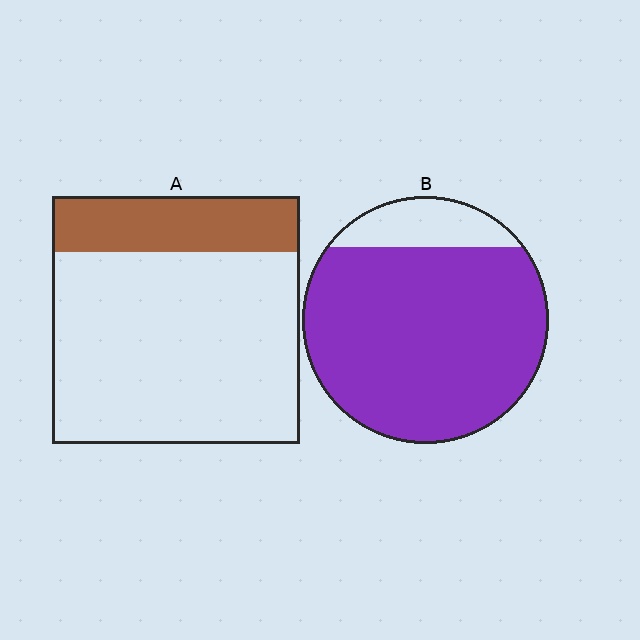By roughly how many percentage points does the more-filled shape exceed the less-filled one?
By roughly 65 percentage points (B over A).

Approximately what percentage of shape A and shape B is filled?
A is approximately 25% and B is approximately 85%.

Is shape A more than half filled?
No.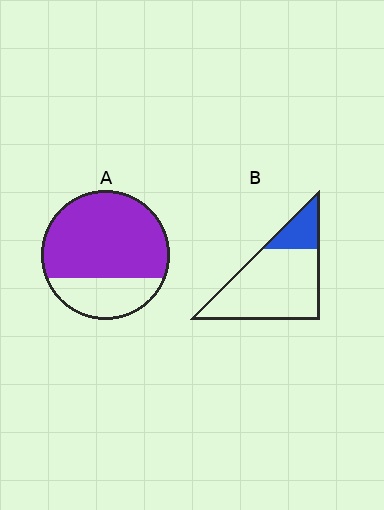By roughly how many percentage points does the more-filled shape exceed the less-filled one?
By roughly 50 percentage points (A over B).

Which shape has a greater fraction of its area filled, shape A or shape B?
Shape A.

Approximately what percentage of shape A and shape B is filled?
A is approximately 70% and B is approximately 20%.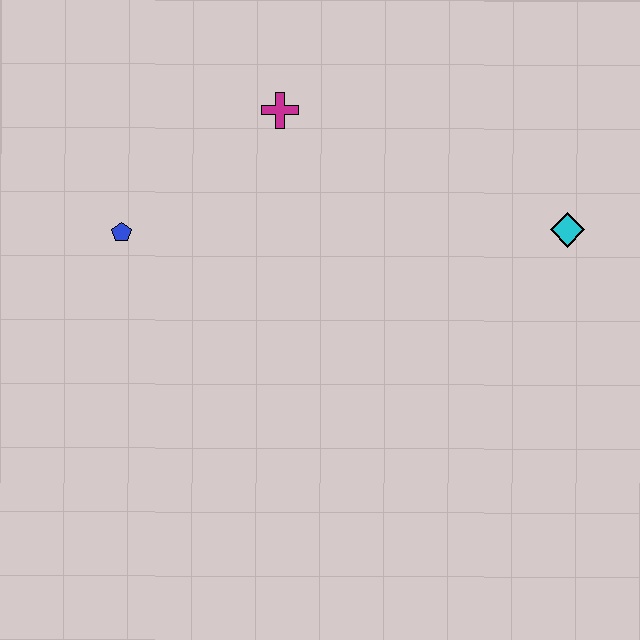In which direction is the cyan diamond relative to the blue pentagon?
The cyan diamond is to the right of the blue pentagon.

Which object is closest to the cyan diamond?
The magenta cross is closest to the cyan diamond.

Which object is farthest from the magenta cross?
The cyan diamond is farthest from the magenta cross.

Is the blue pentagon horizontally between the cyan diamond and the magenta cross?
No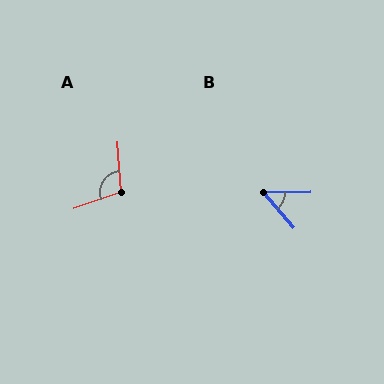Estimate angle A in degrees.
Approximately 105 degrees.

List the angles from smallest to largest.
B (51°), A (105°).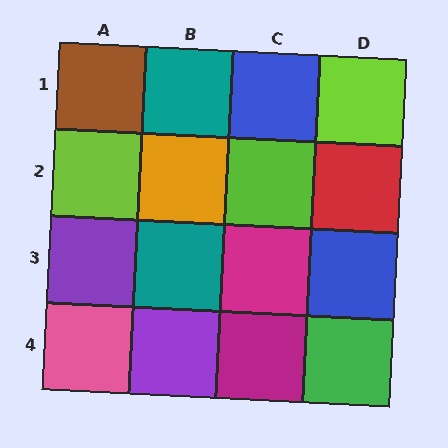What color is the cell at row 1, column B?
Teal.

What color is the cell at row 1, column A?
Brown.